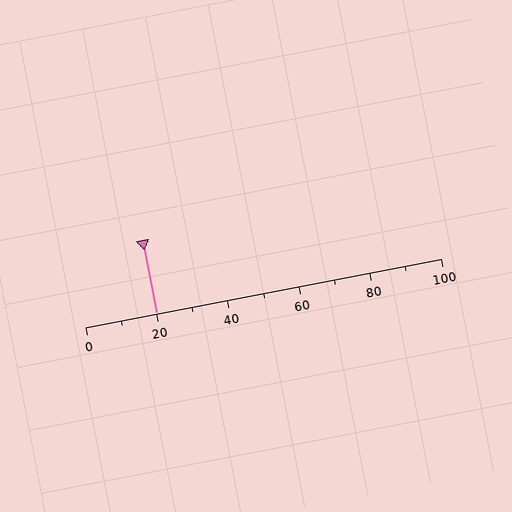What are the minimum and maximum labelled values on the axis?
The axis runs from 0 to 100.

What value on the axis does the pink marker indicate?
The marker indicates approximately 20.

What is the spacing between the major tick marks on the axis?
The major ticks are spaced 20 apart.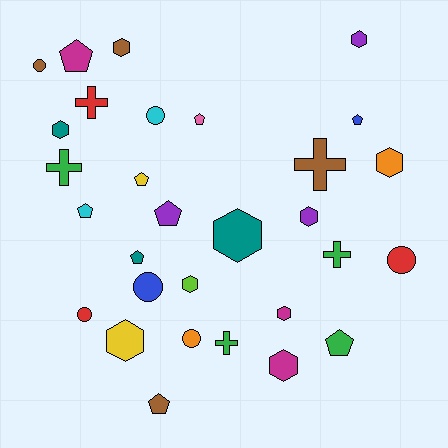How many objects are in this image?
There are 30 objects.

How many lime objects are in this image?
There is 1 lime object.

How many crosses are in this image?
There are 5 crosses.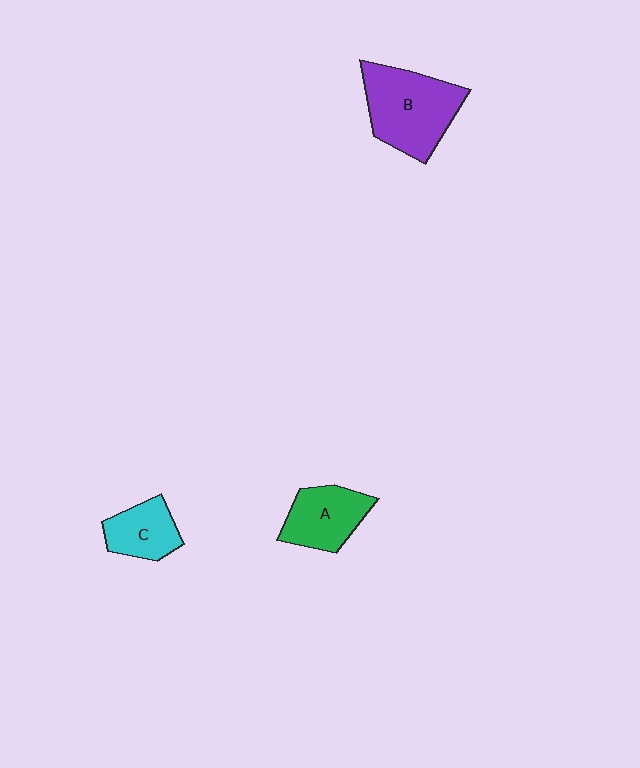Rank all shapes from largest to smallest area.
From largest to smallest: B (purple), A (green), C (cyan).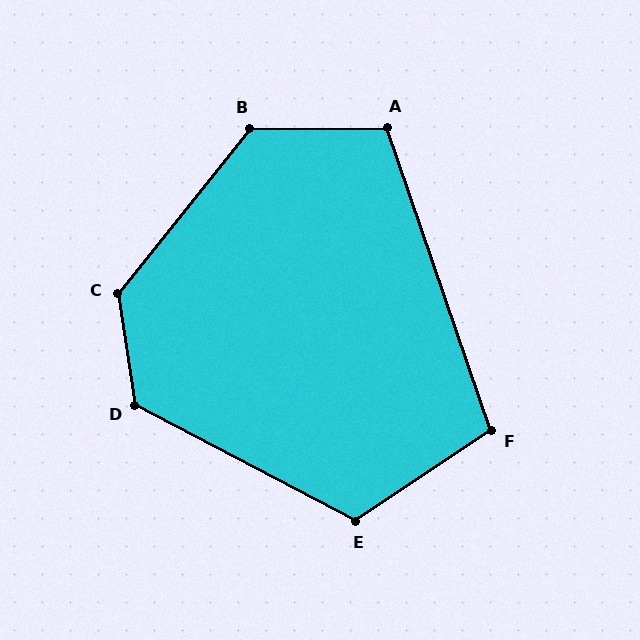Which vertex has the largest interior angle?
C, at approximately 133 degrees.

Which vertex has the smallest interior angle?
F, at approximately 105 degrees.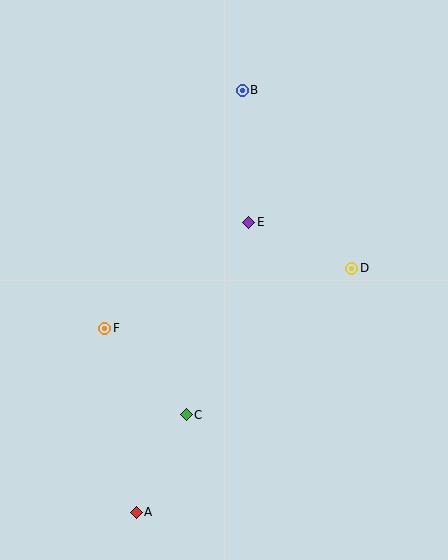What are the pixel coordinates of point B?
Point B is at (242, 90).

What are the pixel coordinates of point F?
Point F is at (105, 329).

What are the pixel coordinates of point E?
Point E is at (249, 222).